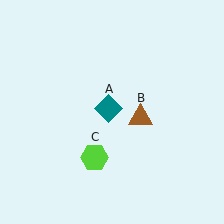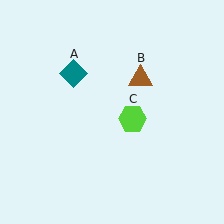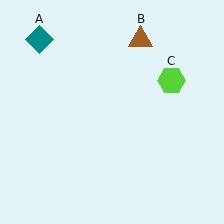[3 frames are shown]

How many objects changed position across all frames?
3 objects changed position: teal diamond (object A), brown triangle (object B), lime hexagon (object C).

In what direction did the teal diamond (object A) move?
The teal diamond (object A) moved up and to the left.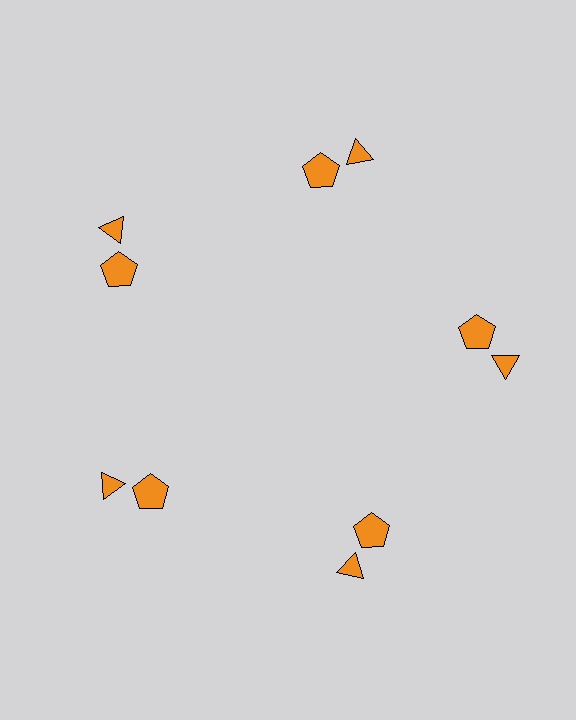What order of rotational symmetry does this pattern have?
This pattern has 5-fold rotational symmetry.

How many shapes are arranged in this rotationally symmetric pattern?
There are 10 shapes, arranged in 5 groups of 2.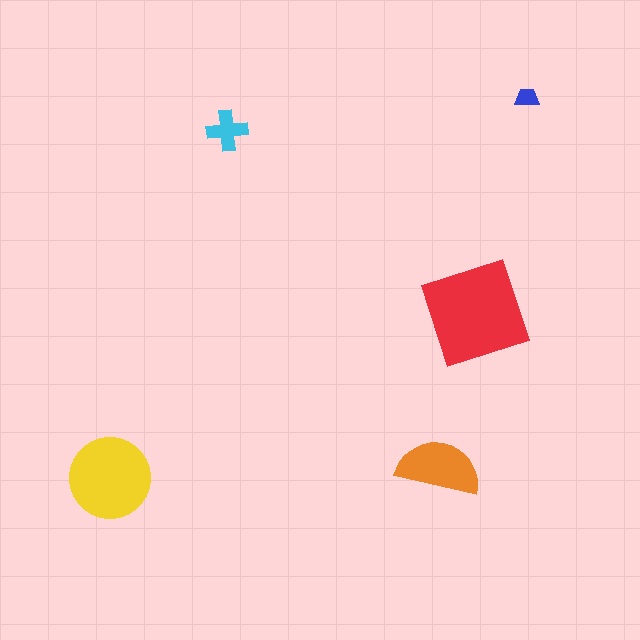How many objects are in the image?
There are 5 objects in the image.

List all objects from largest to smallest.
The red square, the yellow circle, the orange semicircle, the cyan cross, the blue trapezoid.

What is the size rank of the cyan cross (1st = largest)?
4th.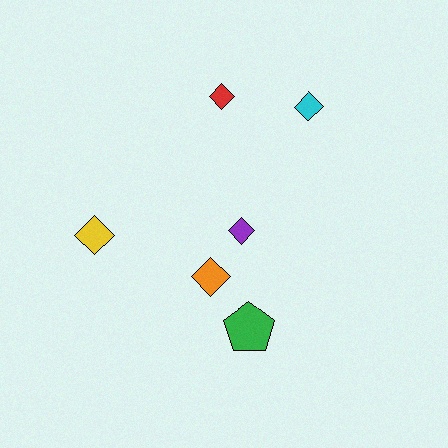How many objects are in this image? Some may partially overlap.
There are 6 objects.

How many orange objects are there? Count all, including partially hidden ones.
There is 1 orange object.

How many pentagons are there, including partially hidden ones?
There is 1 pentagon.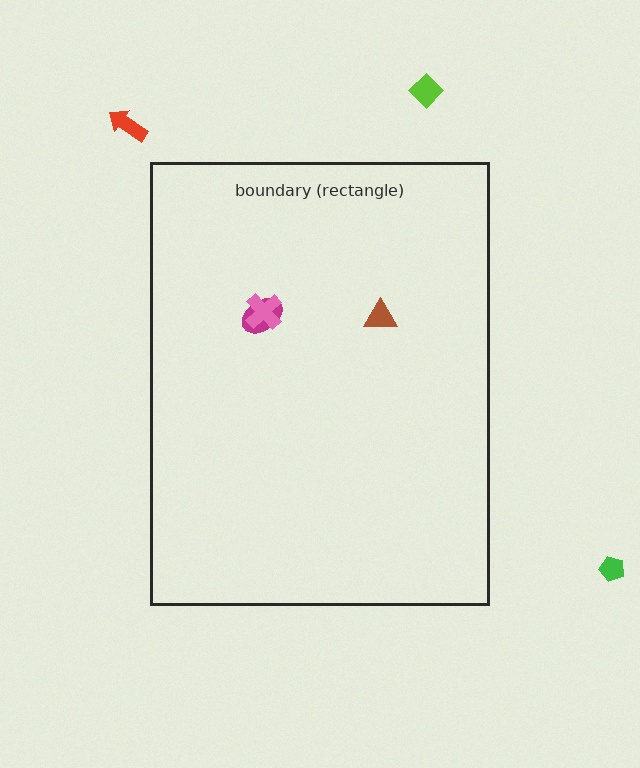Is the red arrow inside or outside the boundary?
Outside.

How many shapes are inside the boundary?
3 inside, 3 outside.